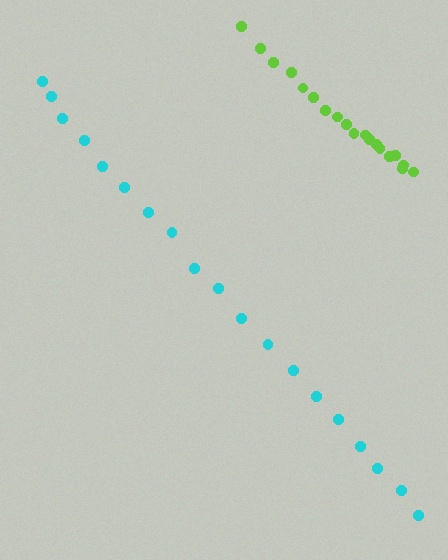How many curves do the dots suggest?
There are 2 distinct paths.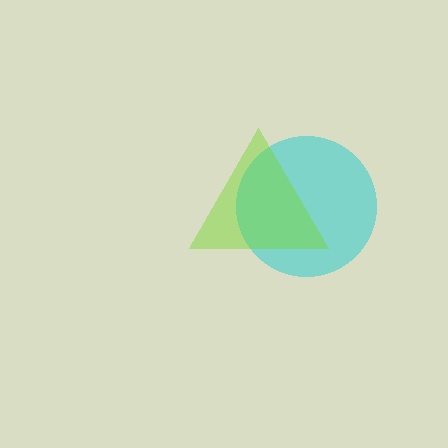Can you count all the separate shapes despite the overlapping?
Yes, there are 2 separate shapes.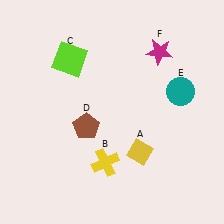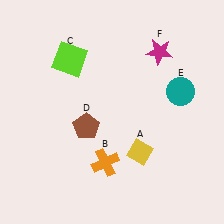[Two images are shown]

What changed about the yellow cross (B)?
In Image 1, B is yellow. In Image 2, it changed to orange.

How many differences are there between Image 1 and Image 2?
There is 1 difference between the two images.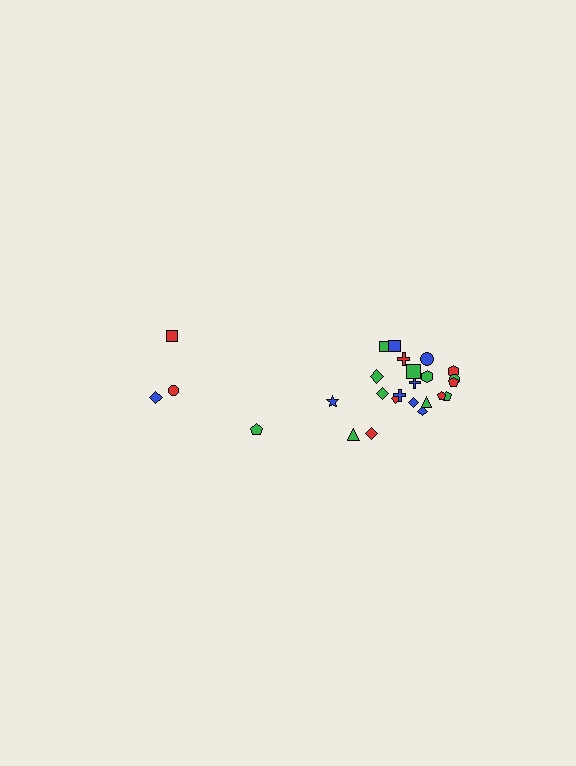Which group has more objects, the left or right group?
The right group.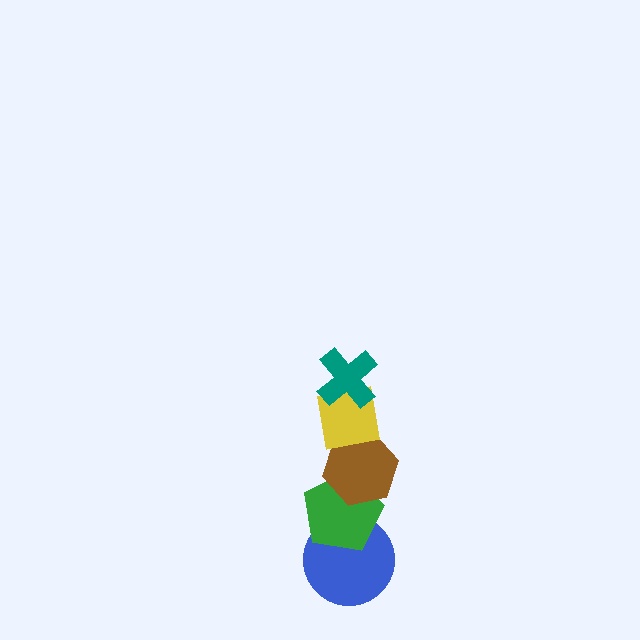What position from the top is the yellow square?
The yellow square is 2nd from the top.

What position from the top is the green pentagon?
The green pentagon is 4th from the top.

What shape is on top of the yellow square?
The teal cross is on top of the yellow square.